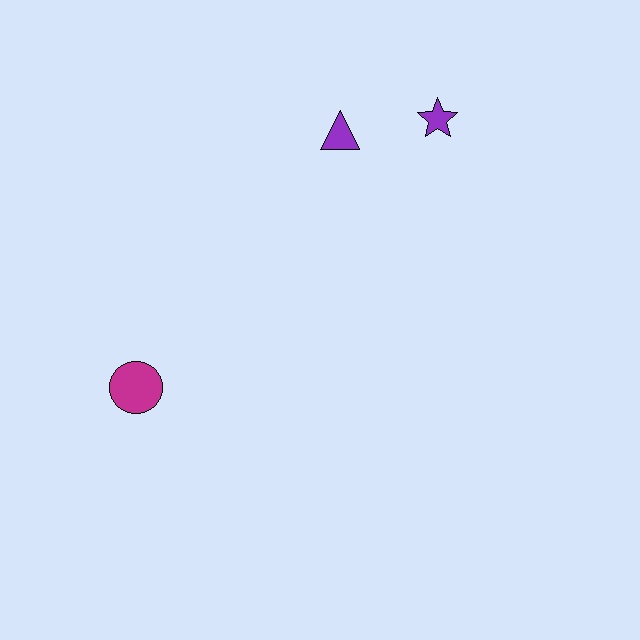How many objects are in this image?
There are 3 objects.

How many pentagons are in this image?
There are no pentagons.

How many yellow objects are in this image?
There are no yellow objects.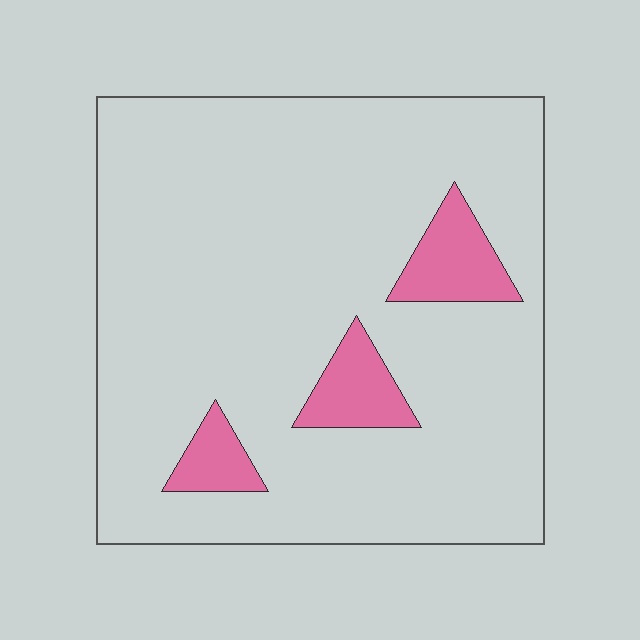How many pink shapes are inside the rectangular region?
3.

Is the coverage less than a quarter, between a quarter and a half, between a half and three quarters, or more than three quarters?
Less than a quarter.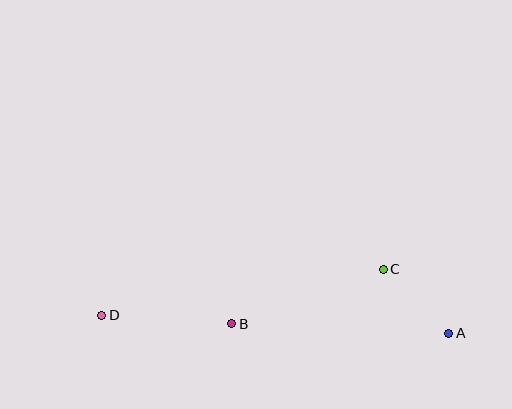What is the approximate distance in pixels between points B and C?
The distance between B and C is approximately 161 pixels.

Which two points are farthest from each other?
Points A and D are farthest from each other.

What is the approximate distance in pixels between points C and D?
The distance between C and D is approximately 285 pixels.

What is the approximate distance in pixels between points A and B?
The distance between A and B is approximately 217 pixels.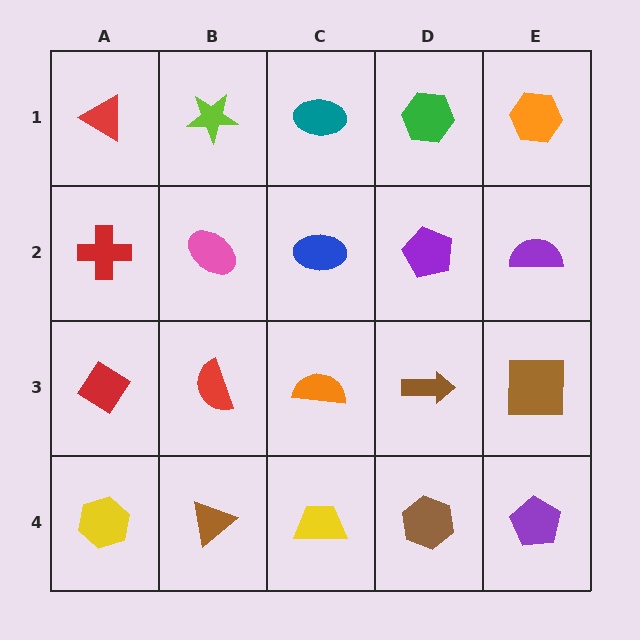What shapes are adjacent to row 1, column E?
A purple semicircle (row 2, column E), a green hexagon (row 1, column D).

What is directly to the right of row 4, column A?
A brown triangle.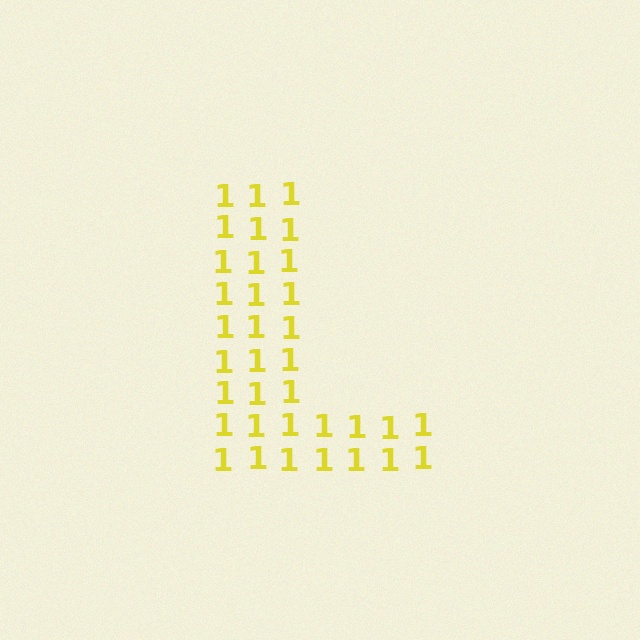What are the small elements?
The small elements are digit 1's.